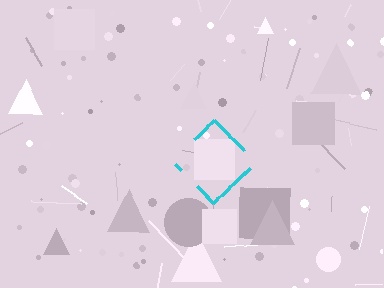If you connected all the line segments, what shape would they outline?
They would outline a diamond.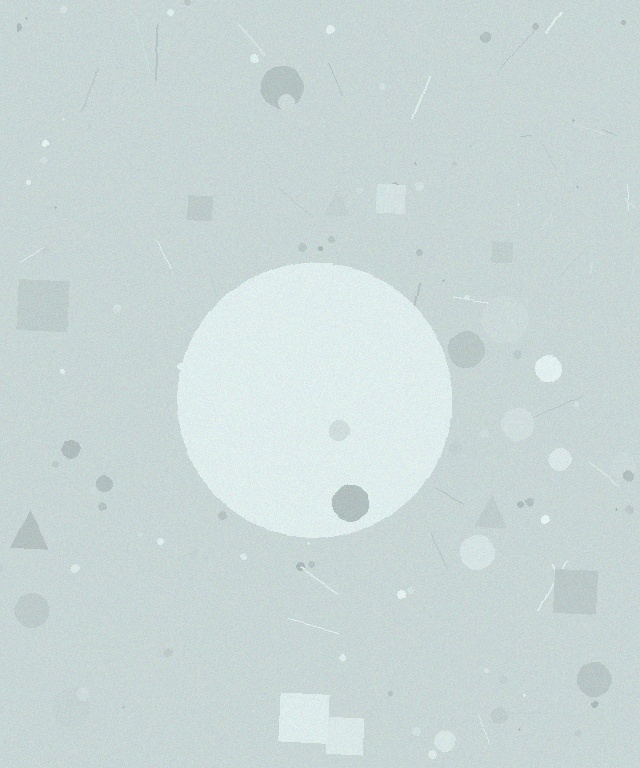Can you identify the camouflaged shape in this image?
The camouflaged shape is a circle.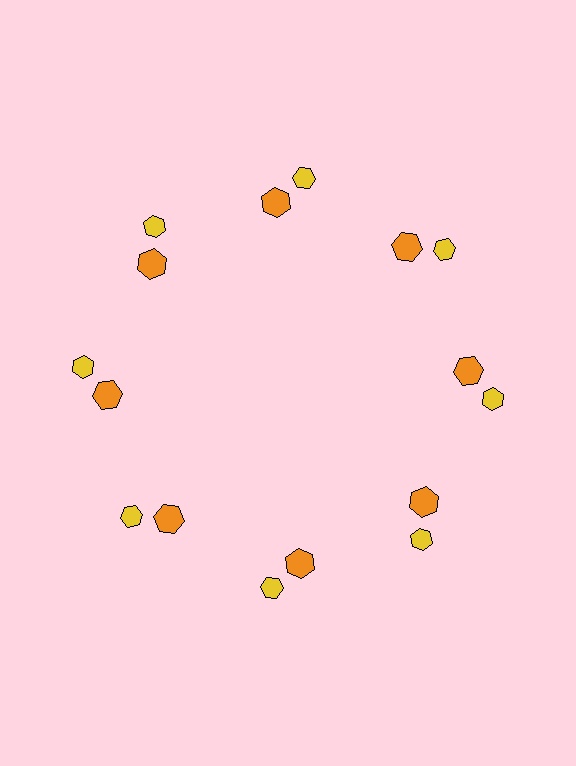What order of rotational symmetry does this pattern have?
This pattern has 8-fold rotational symmetry.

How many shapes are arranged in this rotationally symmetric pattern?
There are 16 shapes, arranged in 8 groups of 2.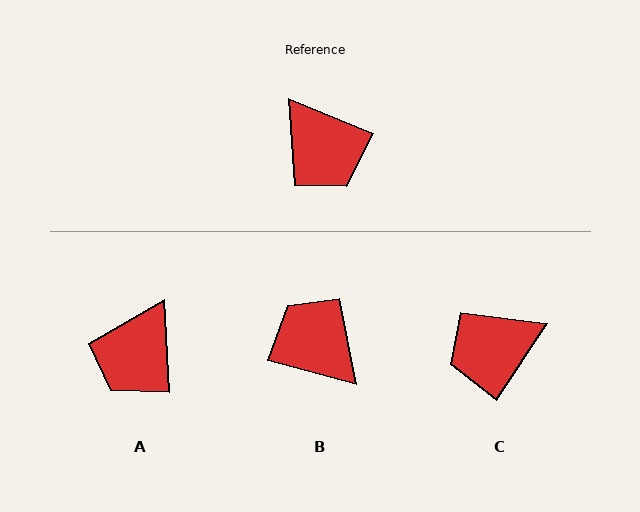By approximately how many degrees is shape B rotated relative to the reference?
Approximately 172 degrees clockwise.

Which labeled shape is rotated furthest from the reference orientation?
B, about 172 degrees away.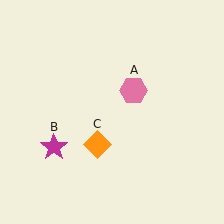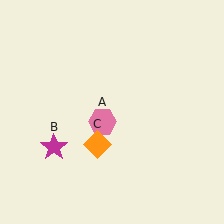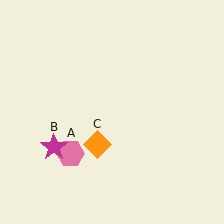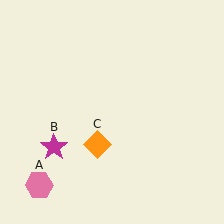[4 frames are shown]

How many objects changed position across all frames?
1 object changed position: pink hexagon (object A).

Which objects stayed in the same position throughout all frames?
Magenta star (object B) and orange diamond (object C) remained stationary.